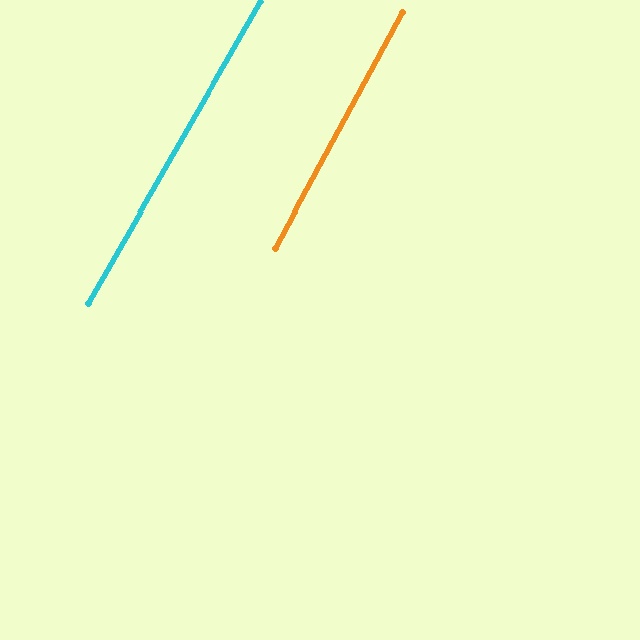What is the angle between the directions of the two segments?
Approximately 1 degree.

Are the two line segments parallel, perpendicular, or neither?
Parallel — their directions differ by only 1.4°.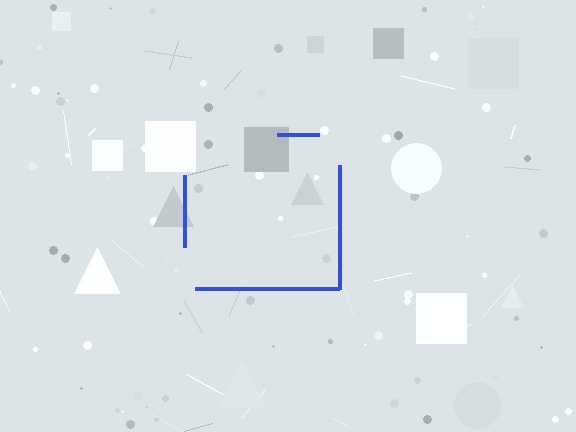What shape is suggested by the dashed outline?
The dashed outline suggests a square.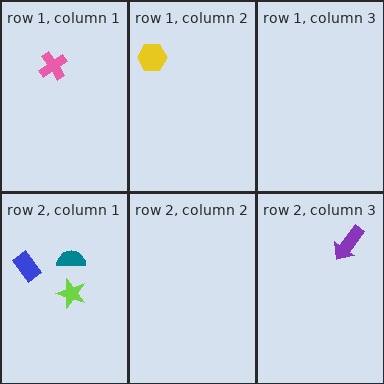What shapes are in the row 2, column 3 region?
The purple arrow.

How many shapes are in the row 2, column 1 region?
3.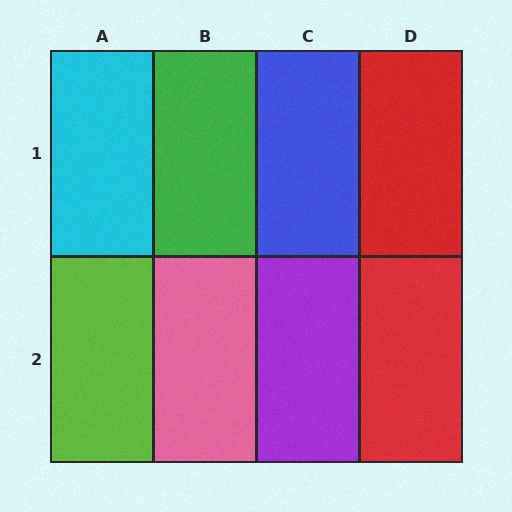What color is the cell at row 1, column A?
Cyan.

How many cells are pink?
1 cell is pink.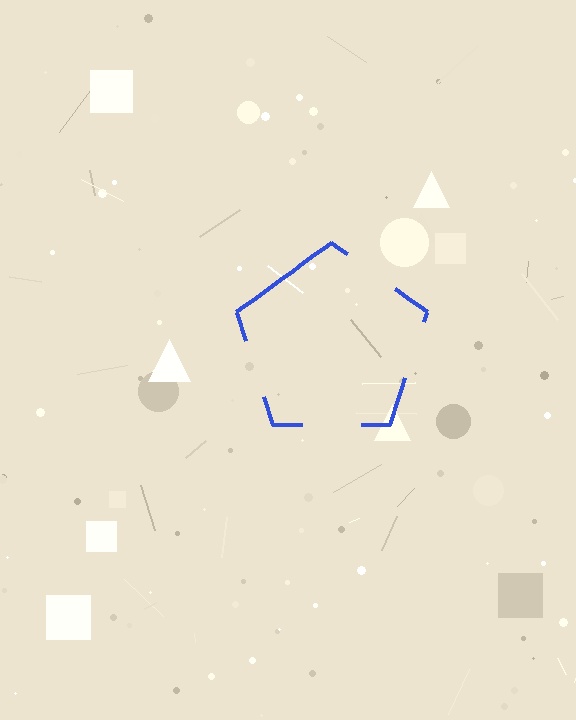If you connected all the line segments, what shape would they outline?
They would outline a pentagon.